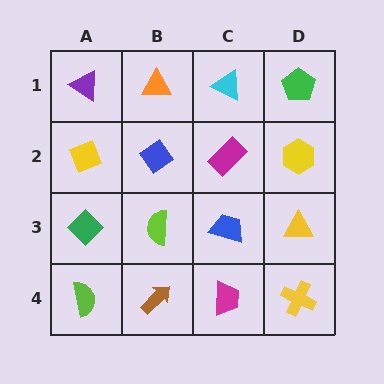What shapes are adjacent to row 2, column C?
A cyan triangle (row 1, column C), a blue trapezoid (row 3, column C), a blue diamond (row 2, column B), a yellow hexagon (row 2, column D).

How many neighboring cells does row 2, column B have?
4.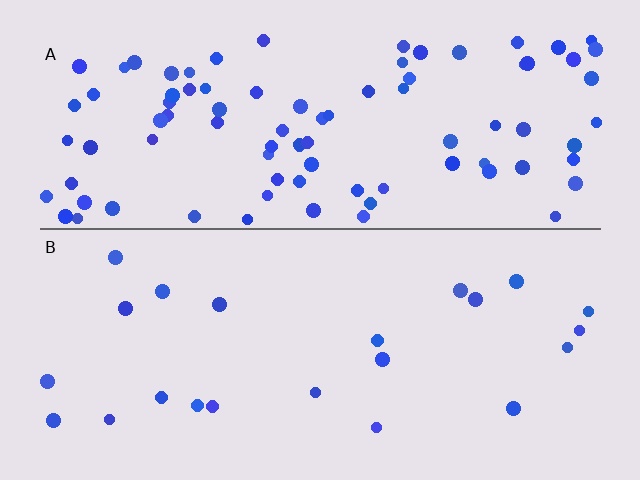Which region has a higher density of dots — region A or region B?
A (the top).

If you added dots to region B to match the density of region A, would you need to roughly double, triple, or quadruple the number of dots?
Approximately quadruple.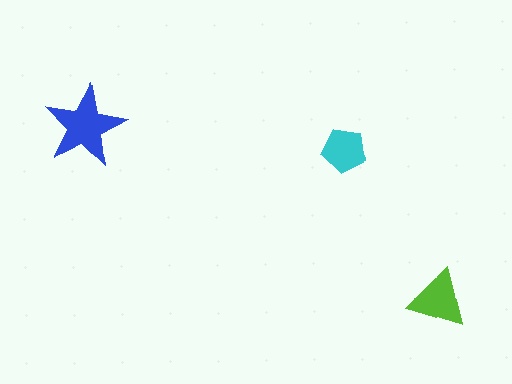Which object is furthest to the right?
The lime triangle is rightmost.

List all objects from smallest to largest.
The cyan pentagon, the lime triangle, the blue star.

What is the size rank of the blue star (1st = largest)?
1st.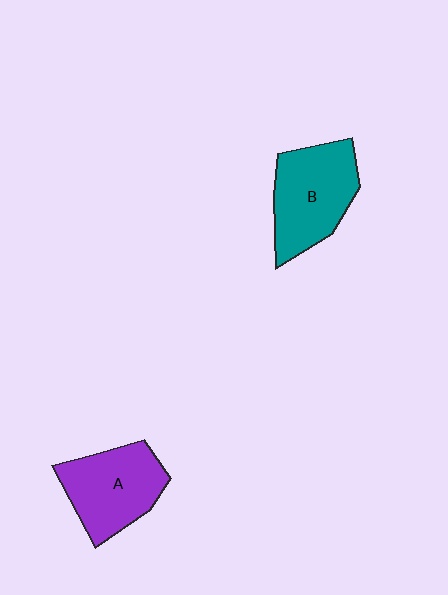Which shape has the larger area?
Shape B (teal).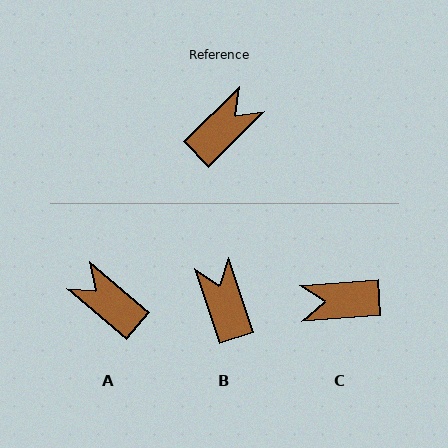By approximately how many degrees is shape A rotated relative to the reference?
Approximately 95 degrees counter-clockwise.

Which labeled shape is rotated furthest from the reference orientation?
C, about 139 degrees away.